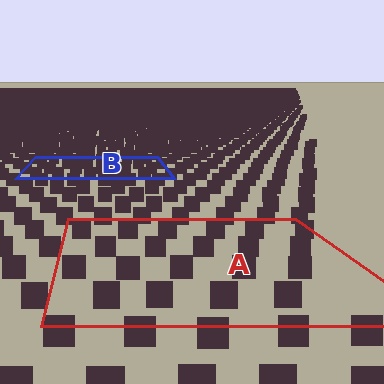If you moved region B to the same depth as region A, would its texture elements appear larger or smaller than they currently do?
They would appear larger. At a closer depth, the same texture elements are projected at a bigger on-screen size.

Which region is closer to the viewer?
Region A is closer. The texture elements there are larger and more spread out.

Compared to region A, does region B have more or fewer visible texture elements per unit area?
Region B has more texture elements per unit area — they are packed more densely because it is farther away.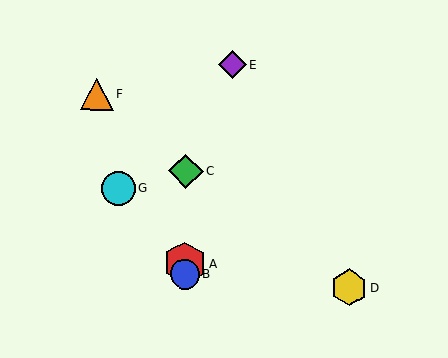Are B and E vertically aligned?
No, B is at x≈185 and E is at x≈233.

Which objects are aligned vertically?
Objects A, B, C are aligned vertically.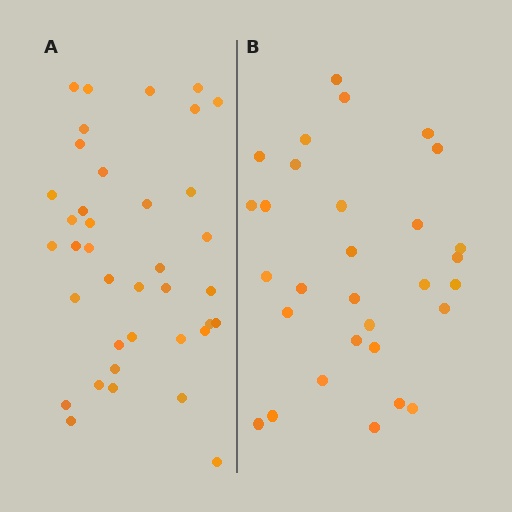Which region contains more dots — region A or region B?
Region A (the left region) has more dots.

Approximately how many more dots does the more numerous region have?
Region A has roughly 8 or so more dots than region B.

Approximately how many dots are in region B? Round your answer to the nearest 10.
About 30 dots.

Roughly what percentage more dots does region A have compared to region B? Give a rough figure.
About 25% more.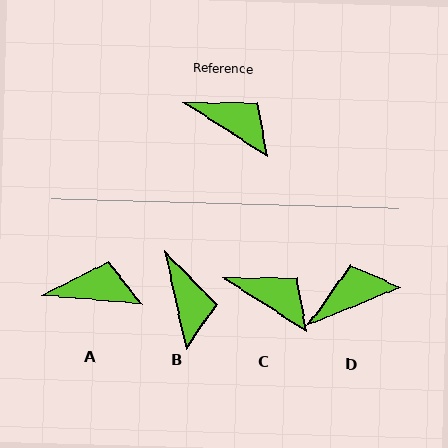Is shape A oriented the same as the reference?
No, it is off by about 28 degrees.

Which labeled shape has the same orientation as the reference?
C.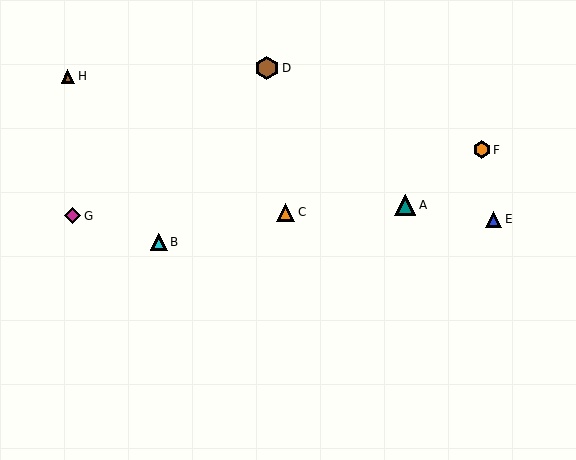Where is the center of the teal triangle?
The center of the teal triangle is at (405, 205).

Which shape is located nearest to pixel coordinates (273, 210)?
The orange triangle (labeled C) at (286, 212) is nearest to that location.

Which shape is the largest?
The brown hexagon (labeled D) is the largest.